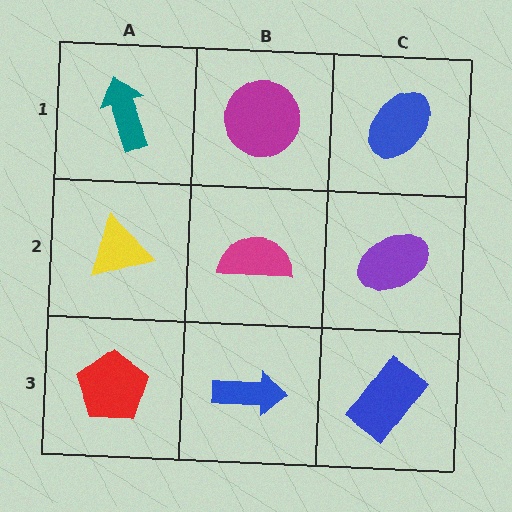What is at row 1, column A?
A teal arrow.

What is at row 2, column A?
A yellow triangle.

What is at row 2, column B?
A magenta semicircle.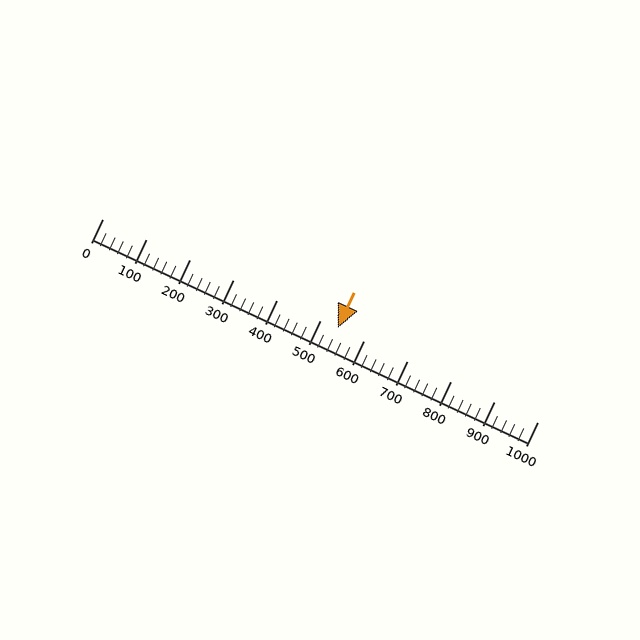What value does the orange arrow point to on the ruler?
The orange arrow points to approximately 541.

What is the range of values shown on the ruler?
The ruler shows values from 0 to 1000.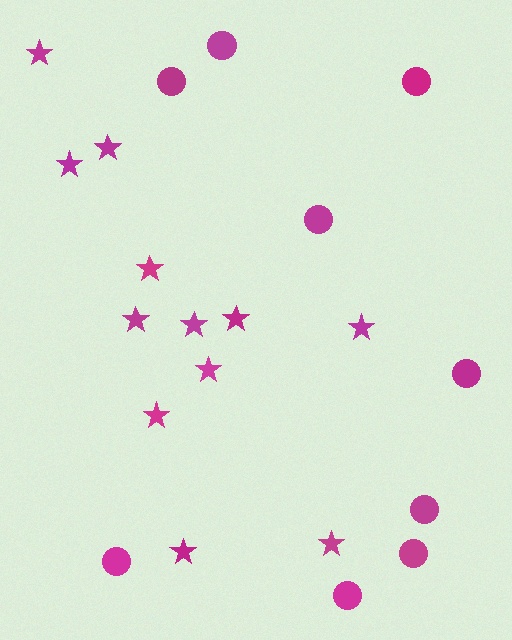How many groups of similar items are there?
There are 2 groups: one group of circles (9) and one group of stars (12).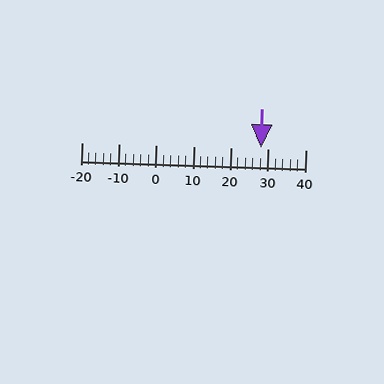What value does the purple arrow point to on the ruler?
The purple arrow points to approximately 28.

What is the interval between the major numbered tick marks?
The major tick marks are spaced 10 units apart.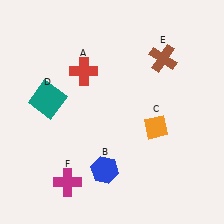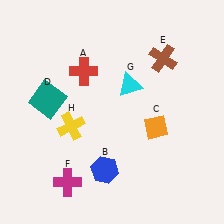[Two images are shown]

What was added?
A cyan triangle (G), a yellow cross (H) were added in Image 2.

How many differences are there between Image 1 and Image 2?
There are 2 differences between the two images.